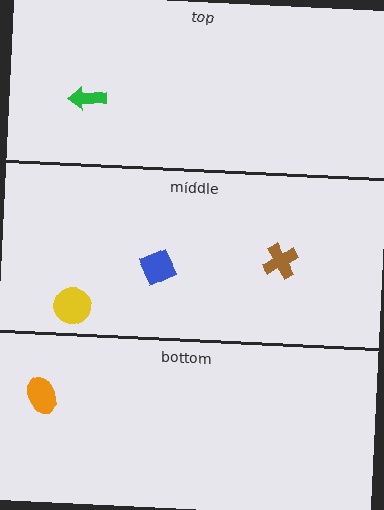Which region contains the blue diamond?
The middle region.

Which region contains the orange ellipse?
The bottom region.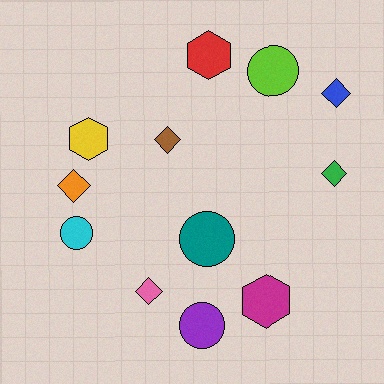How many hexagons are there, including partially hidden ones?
There are 3 hexagons.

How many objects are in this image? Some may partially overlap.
There are 12 objects.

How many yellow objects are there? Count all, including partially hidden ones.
There is 1 yellow object.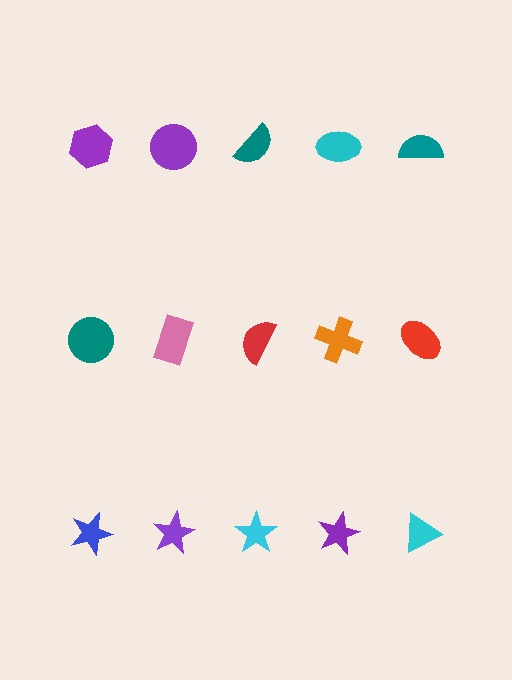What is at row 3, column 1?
A blue star.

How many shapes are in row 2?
5 shapes.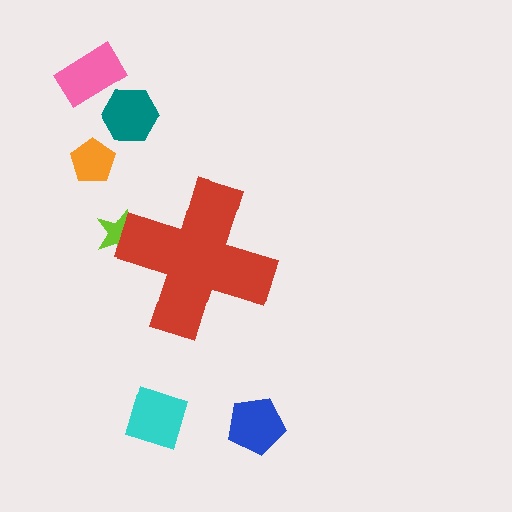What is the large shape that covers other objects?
A red cross.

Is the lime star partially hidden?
Yes, the lime star is partially hidden behind the red cross.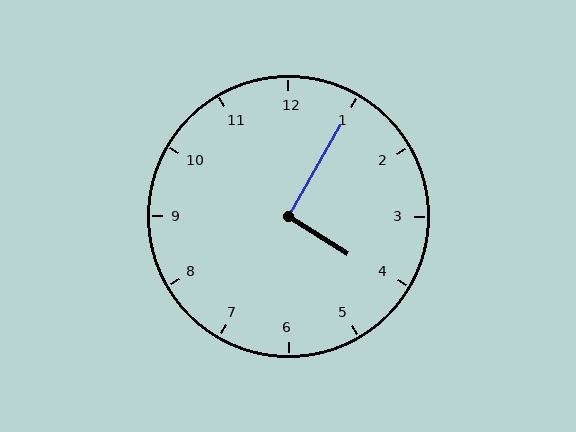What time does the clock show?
4:05.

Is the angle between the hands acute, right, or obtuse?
It is right.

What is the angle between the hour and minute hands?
Approximately 92 degrees.